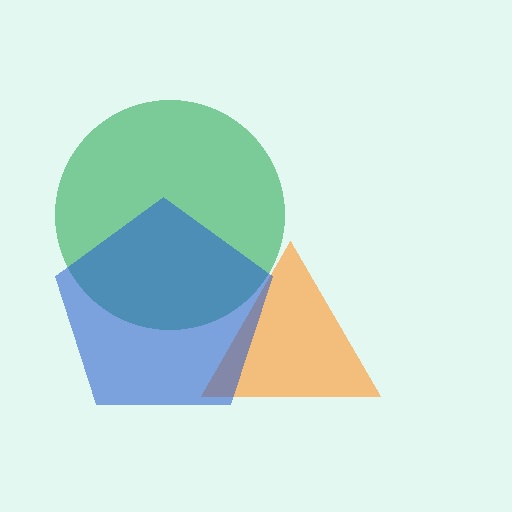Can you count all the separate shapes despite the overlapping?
Yes, there are 3 separate shapes.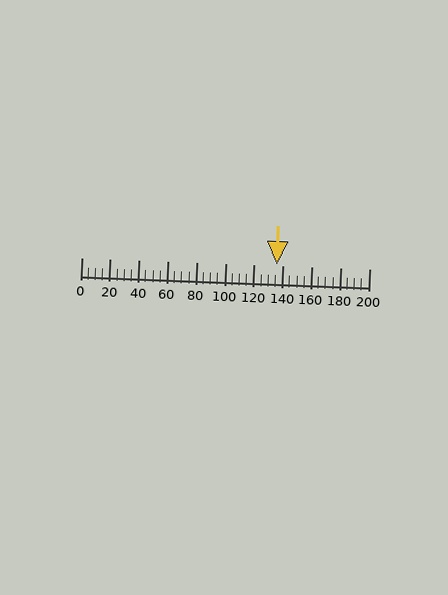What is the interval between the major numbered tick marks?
The major tick marks are spaced 20 units apart.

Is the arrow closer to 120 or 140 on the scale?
The arrow is closer to 140.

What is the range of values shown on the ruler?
The ruler shows values from 0 to 200.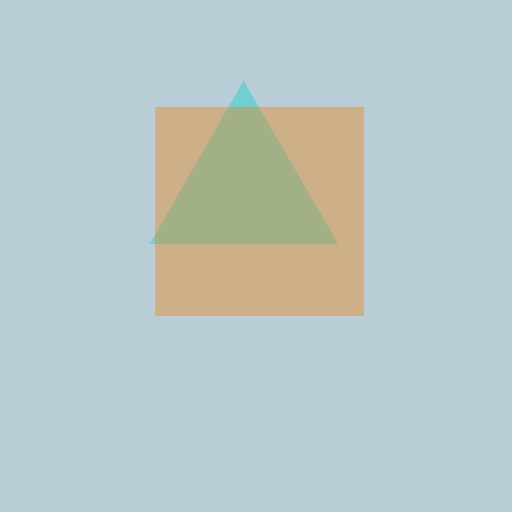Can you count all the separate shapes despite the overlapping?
Yes, there are 2 separate shapes.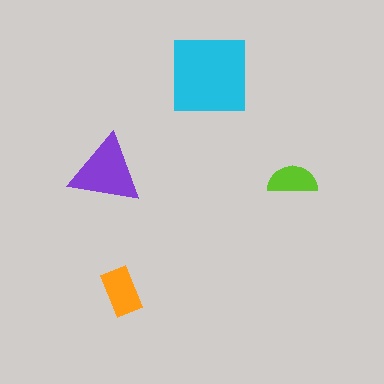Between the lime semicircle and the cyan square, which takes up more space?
The cyan square.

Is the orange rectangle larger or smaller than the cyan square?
Smaller.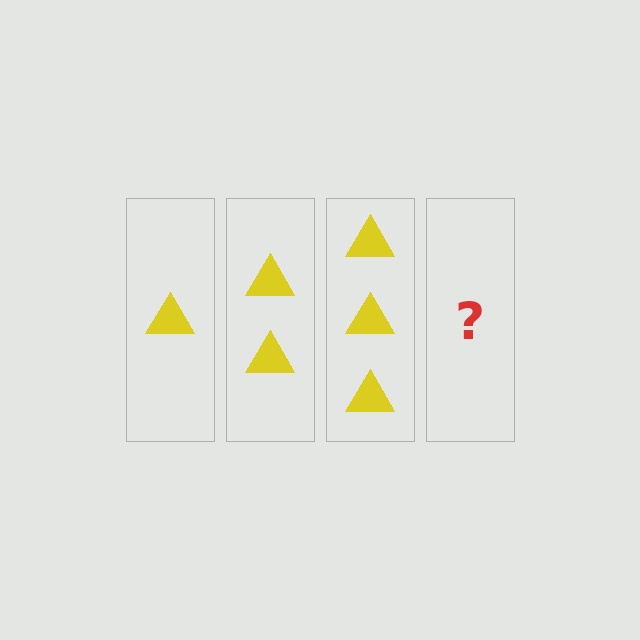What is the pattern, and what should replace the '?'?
The pattern is that each step adds one more triangle. The '?' should be 4 triangles.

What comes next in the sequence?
The next element should be 4 triangles.